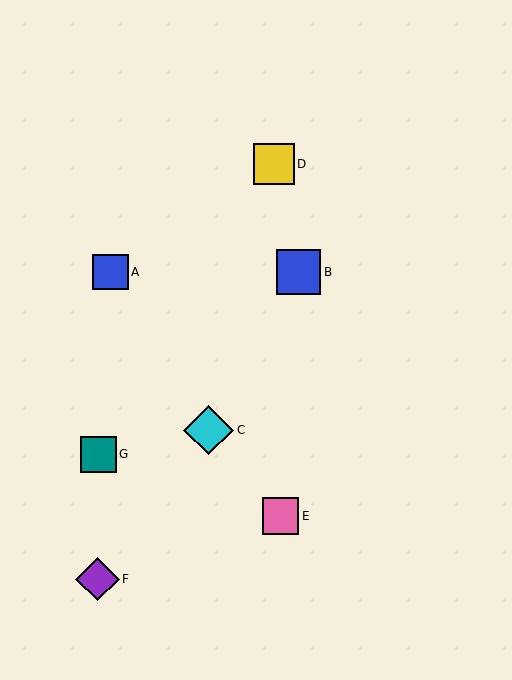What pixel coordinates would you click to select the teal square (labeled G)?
Click at (98, 454) to select the teal square G.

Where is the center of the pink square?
The center of the pink square is at (281, 516).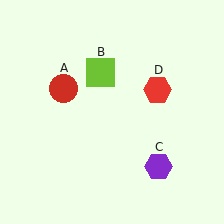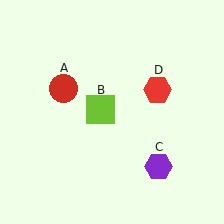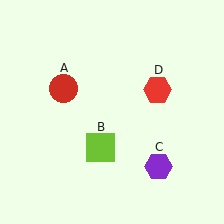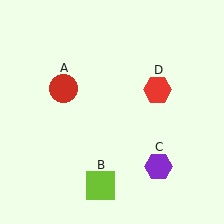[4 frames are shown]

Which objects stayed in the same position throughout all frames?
Red circle (object A) and purple hexagon (object C) and red hexagon (object D) remained stationary.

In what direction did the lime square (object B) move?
The lime square (object B) moved down.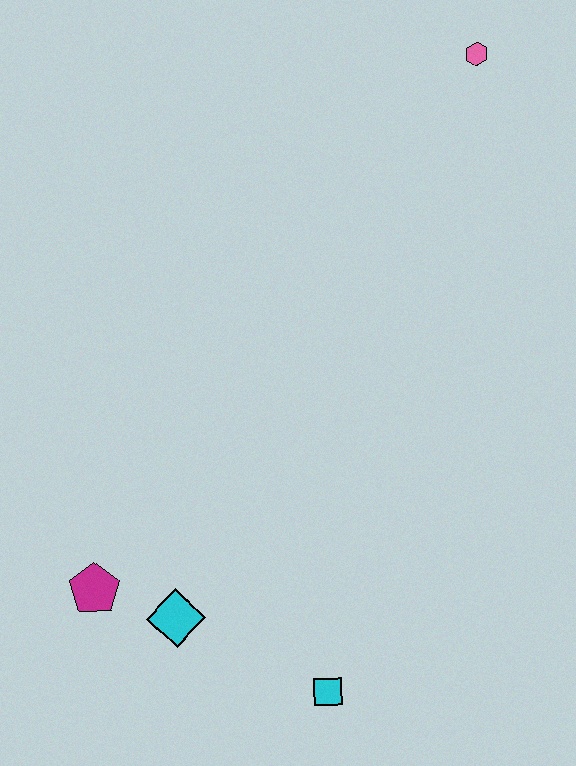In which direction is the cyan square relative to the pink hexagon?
The cyan square is below the pink hexagon.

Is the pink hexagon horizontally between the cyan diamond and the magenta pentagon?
No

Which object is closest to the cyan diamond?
The magenta pentagon is closest to the cyan diamond.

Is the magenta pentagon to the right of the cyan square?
No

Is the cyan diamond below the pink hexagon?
Yes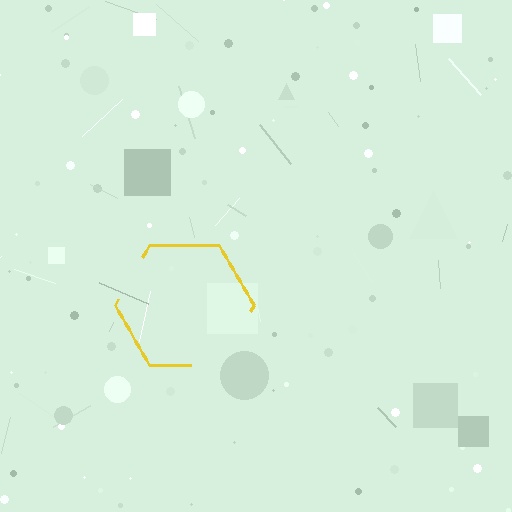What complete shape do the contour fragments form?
The contour fragments form a hexagon.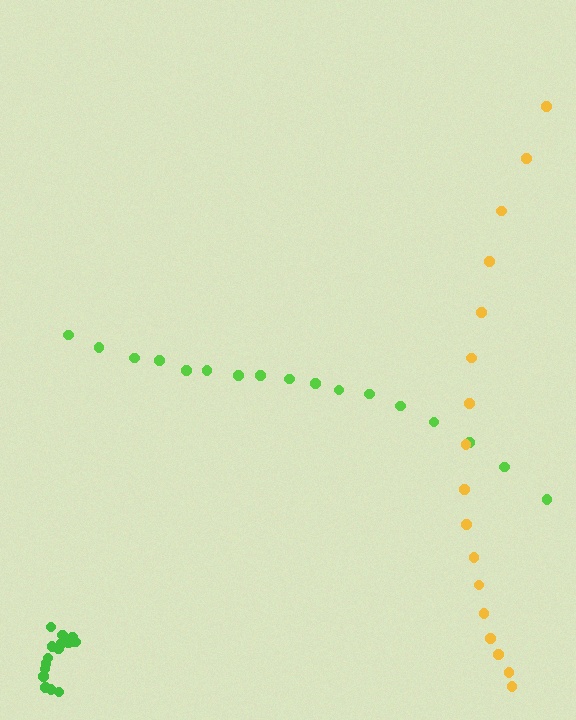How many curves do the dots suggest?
There are 3 distinct paths.